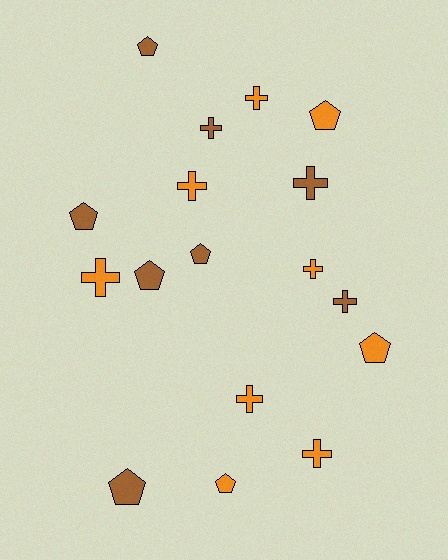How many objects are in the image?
There are 17 objects.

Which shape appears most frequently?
Cross, with 9 objects.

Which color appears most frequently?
Orange, with 9 objects.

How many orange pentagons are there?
There are 3 orange pentagons.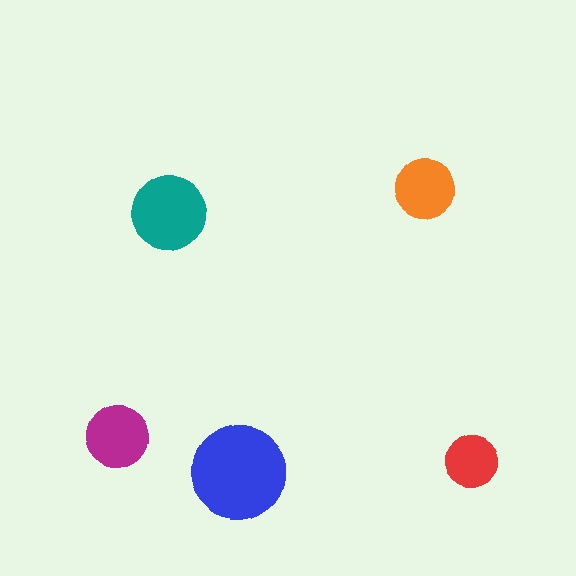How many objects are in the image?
There are 5 objects in the image.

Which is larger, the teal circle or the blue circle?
The blue one.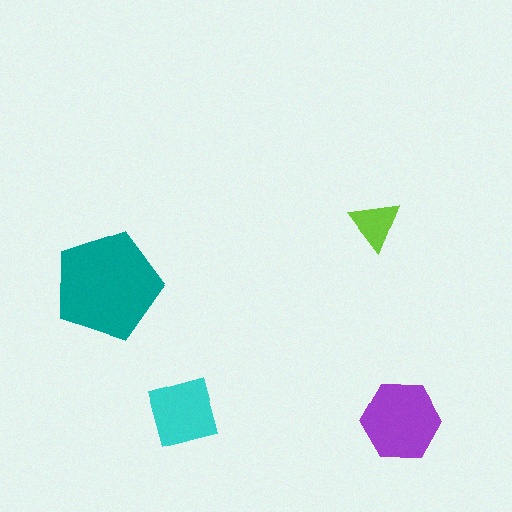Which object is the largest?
The teal pentagon.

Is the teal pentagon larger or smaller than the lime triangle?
Larger.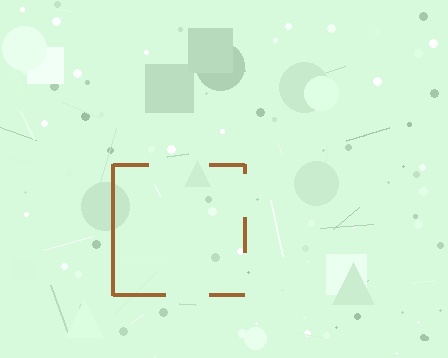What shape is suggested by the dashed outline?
The dashed outline suggests a square.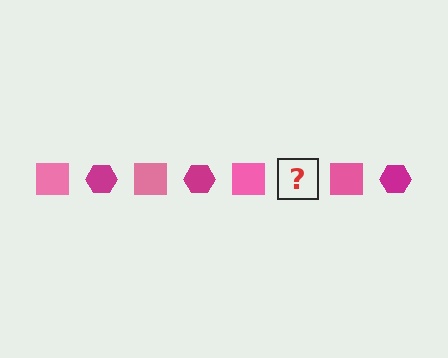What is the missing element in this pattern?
The missing element is a magenta hexagon.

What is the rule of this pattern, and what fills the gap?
The rule is that the pattern alternates between pink square and magenta hexagon. The gap should be filled with a magenta hexagon.